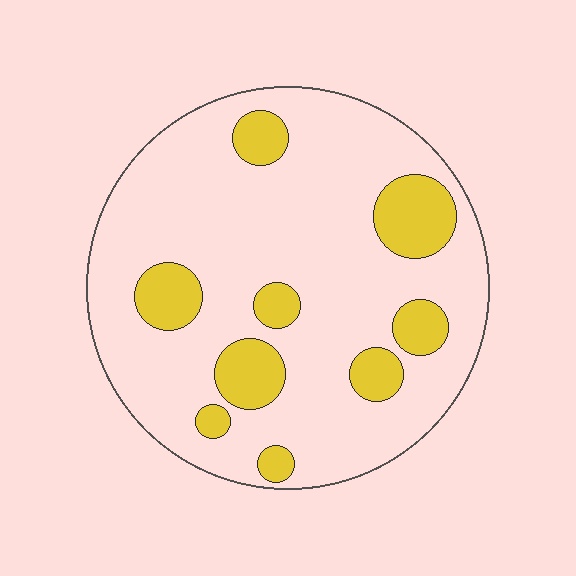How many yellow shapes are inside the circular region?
9.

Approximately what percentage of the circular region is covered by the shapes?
Approximately 20%.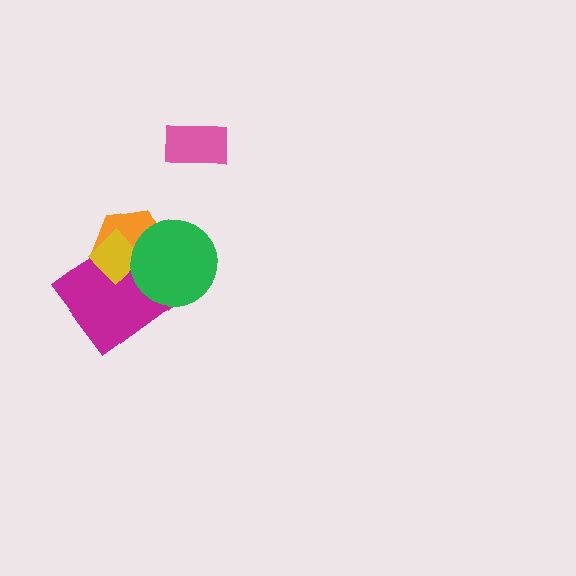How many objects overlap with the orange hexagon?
3 objects overlap with the orange hexagon.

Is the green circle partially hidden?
No, no other shape covers it.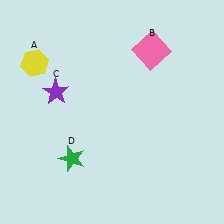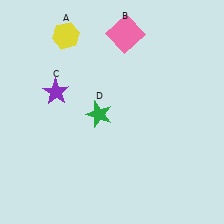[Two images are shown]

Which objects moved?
The objects that moved are: the yellow hexagon (A), the pink square (B), the green star (D).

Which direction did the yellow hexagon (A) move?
The yellow hexagon (A) moved right.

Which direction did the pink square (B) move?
The pink square (B) moved left.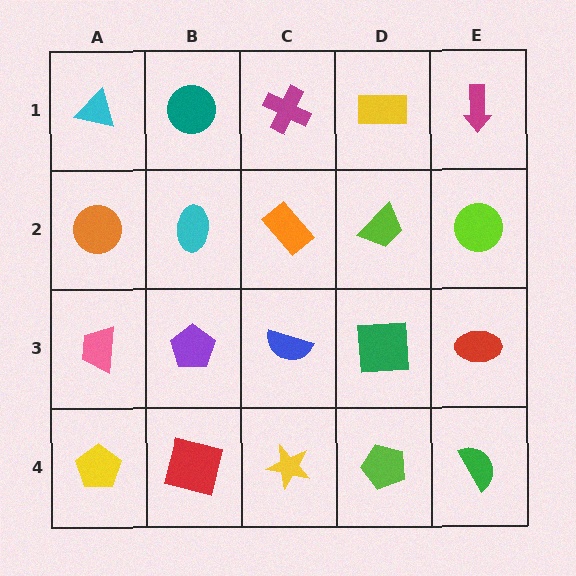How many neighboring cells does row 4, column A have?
2.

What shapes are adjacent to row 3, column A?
An orange circle (row 2, column A), a yellow pentagon (row 4, column A), a purple pentagon (row 3, column B).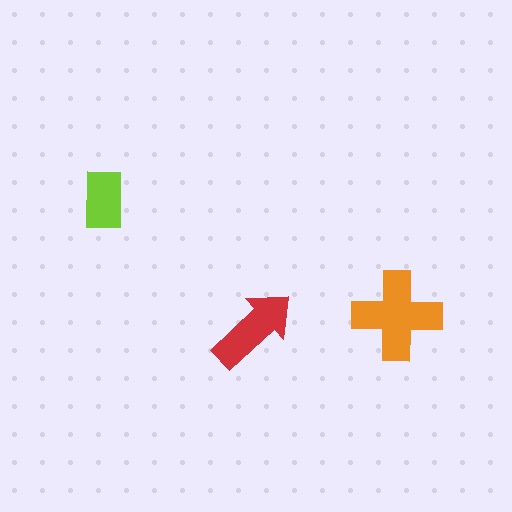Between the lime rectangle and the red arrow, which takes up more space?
The red arrow.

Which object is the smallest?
The lime rectangle.